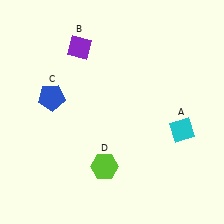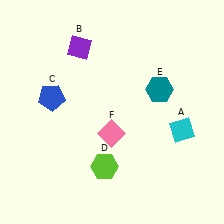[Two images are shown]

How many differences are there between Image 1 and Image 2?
There are 2 differences between the two images.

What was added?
A teal hexagon (E), a pink diamond (F) were added in Image 2.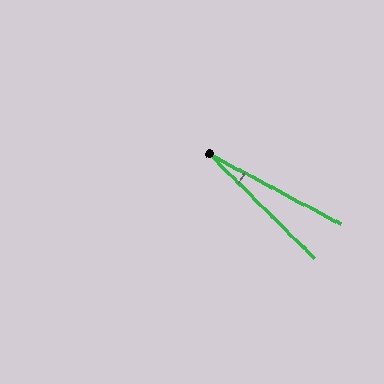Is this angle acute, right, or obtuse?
It is acute.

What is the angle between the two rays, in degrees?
Approximately 17 degrees.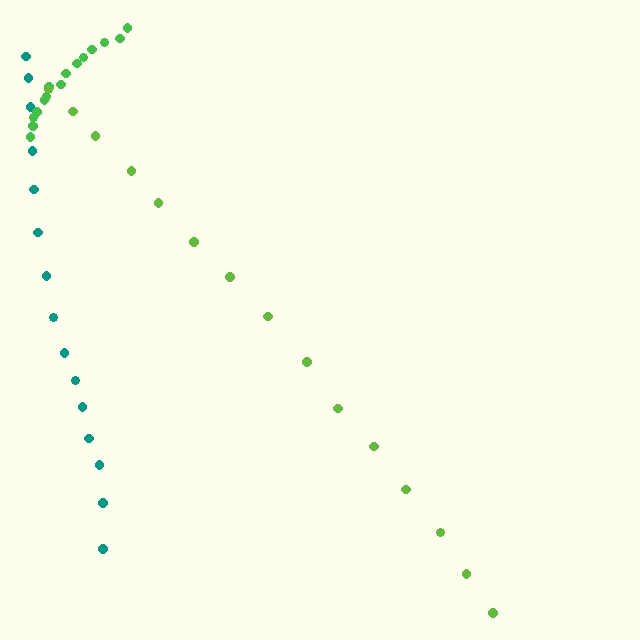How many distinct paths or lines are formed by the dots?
There are 3 distinct paths.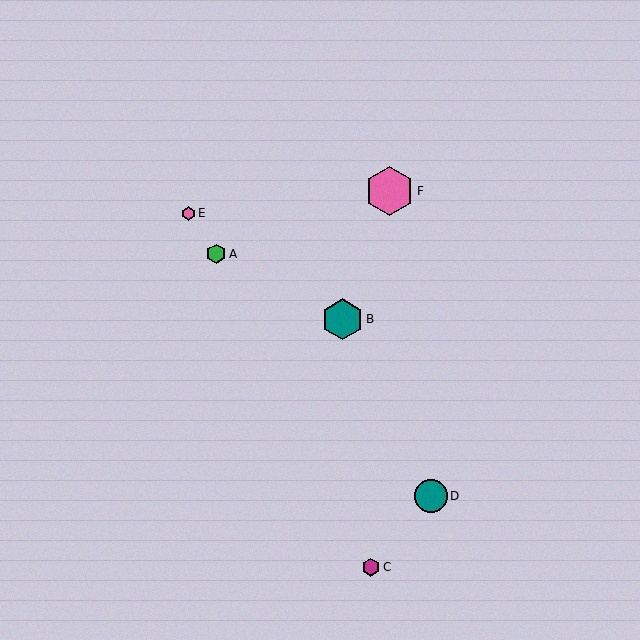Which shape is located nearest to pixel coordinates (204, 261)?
The green hexagon (labeled A) at (216, 254) is nearest to that location.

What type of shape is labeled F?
Shape F is a pink hexagon.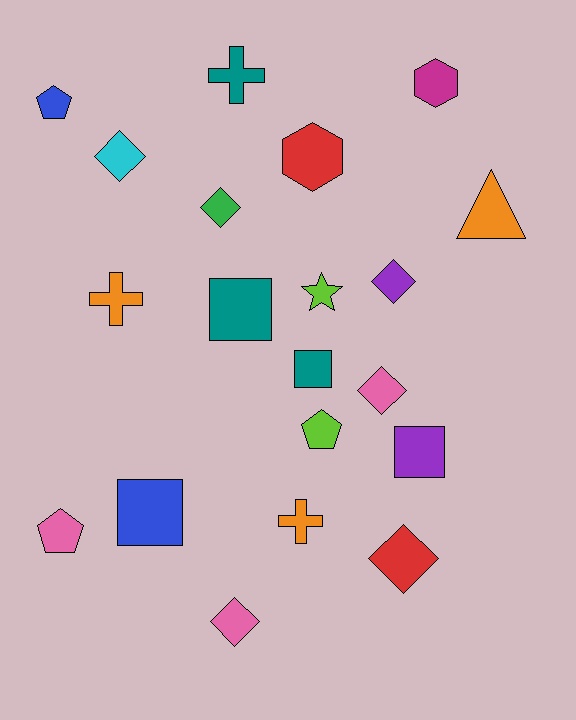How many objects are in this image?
There are 20 objects.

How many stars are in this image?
There is 1 star.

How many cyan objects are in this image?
There is 1 cyan object.